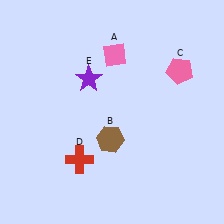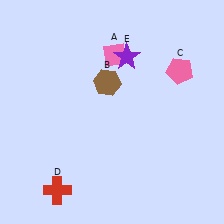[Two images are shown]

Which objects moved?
The objects that moved are: the brown hexagon (B), the red cross (D), the purple star (E).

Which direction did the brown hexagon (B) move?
The brown hexagon (B) moved up.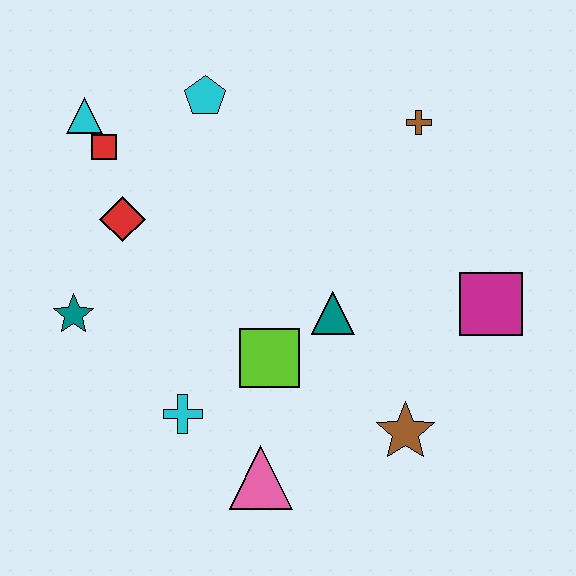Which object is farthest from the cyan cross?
The brown cross is farthest from the cyan cross.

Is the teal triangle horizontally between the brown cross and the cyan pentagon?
Yes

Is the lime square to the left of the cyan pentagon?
No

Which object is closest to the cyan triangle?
The red square is closest to the cyan triangle.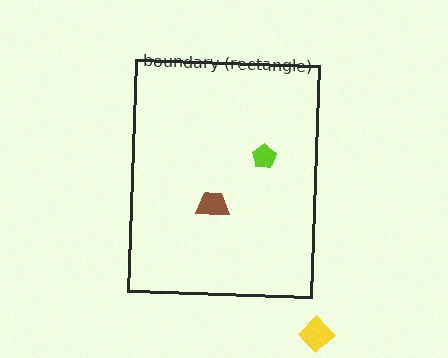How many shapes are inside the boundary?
2 inside, 1 outside.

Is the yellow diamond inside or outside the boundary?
Outside.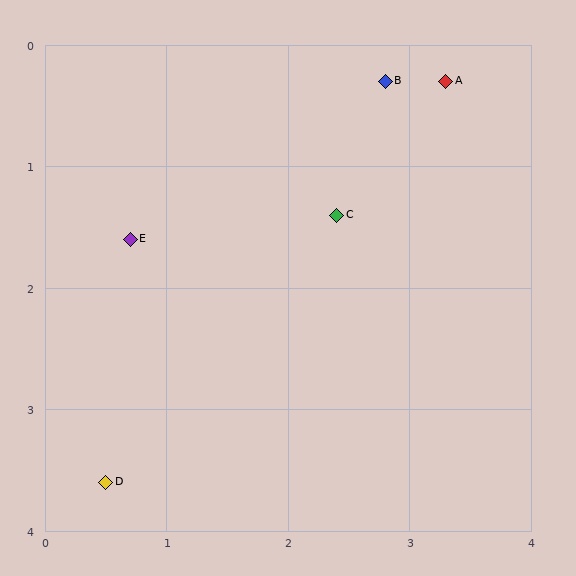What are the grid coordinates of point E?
Point E is at approximately (0.7, 1.6).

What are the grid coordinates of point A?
Point A is at approximately (3.3, 0.3).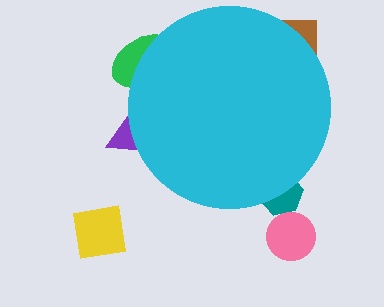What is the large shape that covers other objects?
A cyan circle.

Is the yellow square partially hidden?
No, the yellow square is fully visible.